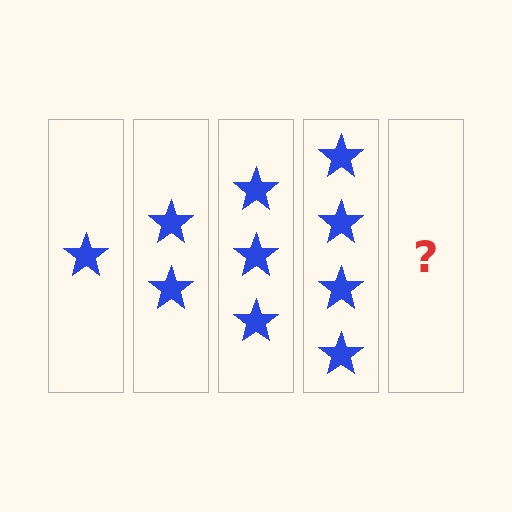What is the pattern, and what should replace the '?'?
The pattern is that each step adds one more star. The '?' should be 5 stars.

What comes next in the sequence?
The next element should be 5 stars.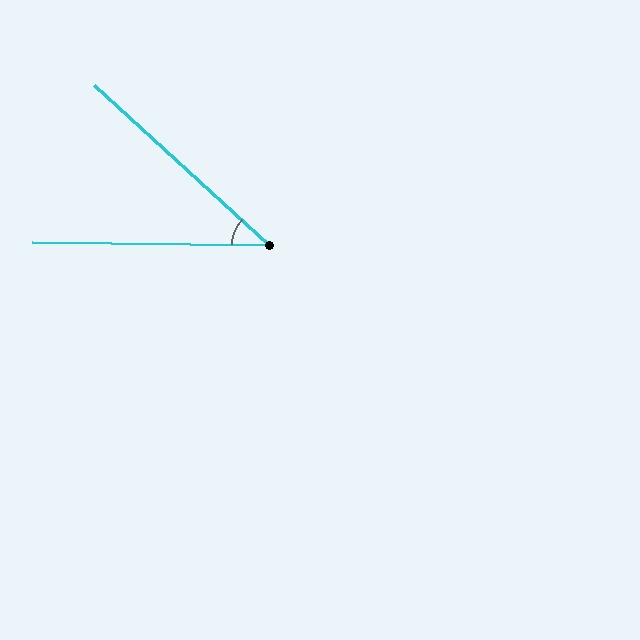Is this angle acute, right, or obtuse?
It is acute.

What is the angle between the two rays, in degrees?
Approximately 42 degrees.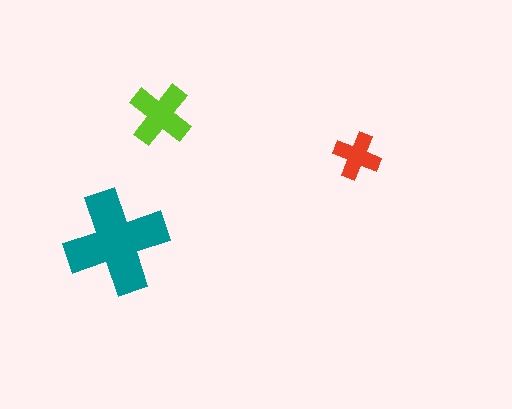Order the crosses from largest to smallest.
the teal one, the lime one, the red one.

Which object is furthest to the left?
The teal cross is leftmost.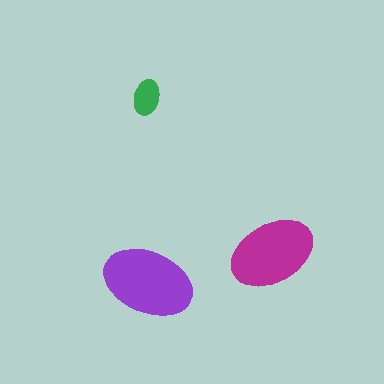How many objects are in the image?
There are 3 objects in the image.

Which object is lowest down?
The purple ellipse is bottommost.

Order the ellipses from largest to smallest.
the purple one, the magenta one, the green one.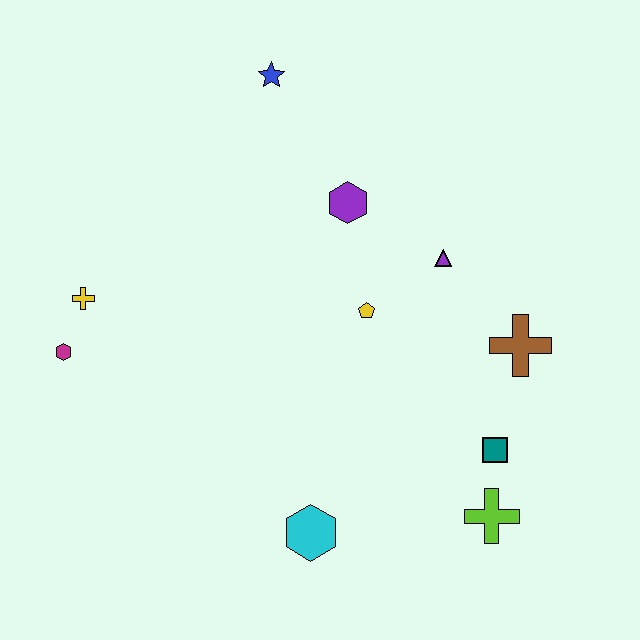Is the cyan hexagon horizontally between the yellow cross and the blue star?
No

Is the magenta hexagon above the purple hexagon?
No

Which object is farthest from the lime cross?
The blue star is farthest from the lime cross.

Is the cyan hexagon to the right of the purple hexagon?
No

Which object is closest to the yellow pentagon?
The purple triangle is closest to the yellow pentagon.